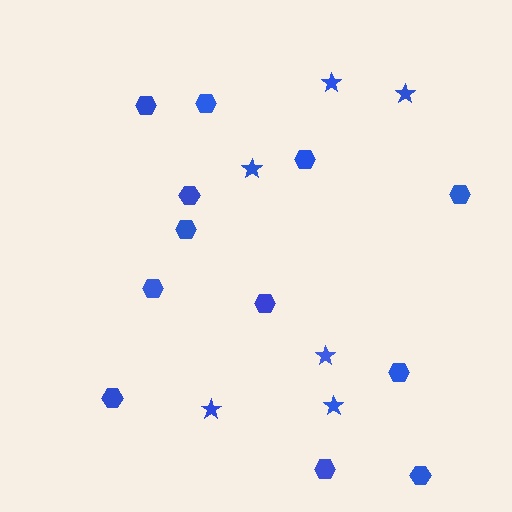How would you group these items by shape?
There are 2 groups: one group of stars (6) and one group of hexagons (12).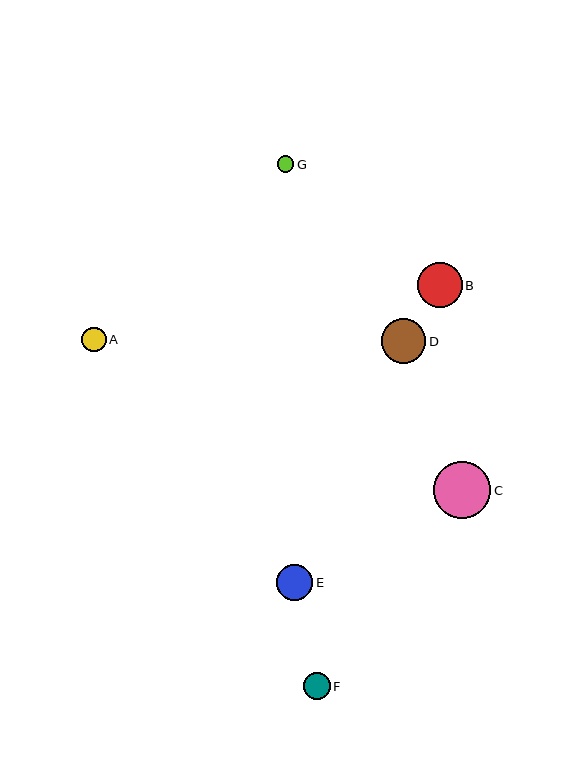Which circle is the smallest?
Circle G is the smallest with a size of approximately 16 pixels.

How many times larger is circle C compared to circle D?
Circle C is approximately 1.3 times the size of circle D.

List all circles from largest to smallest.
From largest to smallest: C, B, D, E, F, A, G.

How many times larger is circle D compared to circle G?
Circle D is approximately 2.8 times the size of circle G.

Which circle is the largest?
Circle C is the largest with a size of approximately 57 pixels.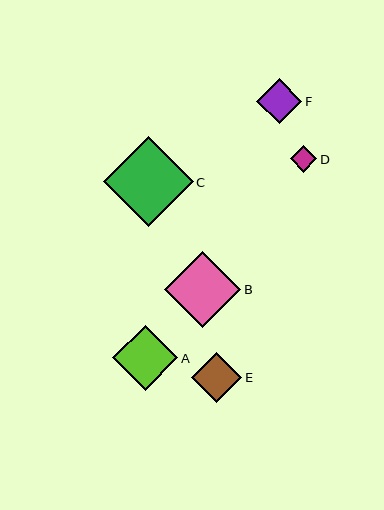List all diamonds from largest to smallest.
From largest to smallest: C, B, A, E, F, D.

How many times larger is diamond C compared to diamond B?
Diamond C is approximately 1.2 times the size of diamond B.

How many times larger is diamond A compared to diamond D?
Diamond A is approximately 2.5 times the size of diamond D.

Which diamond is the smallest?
Diamond D is the smallest with a size of approximately 26 pixels.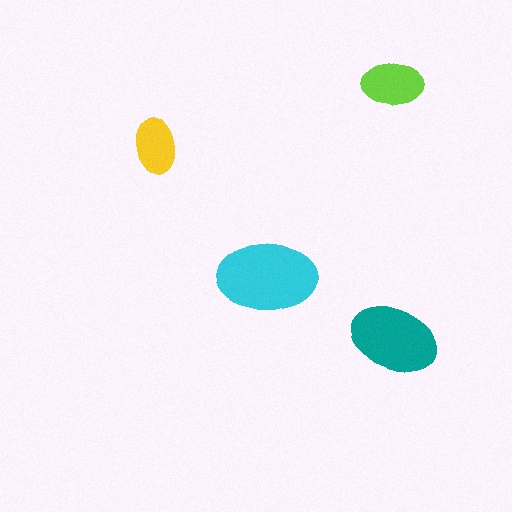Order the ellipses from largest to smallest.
the cyan one, the teal one, the lime one, the yellow one.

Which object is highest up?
The lime ellipse is topmost.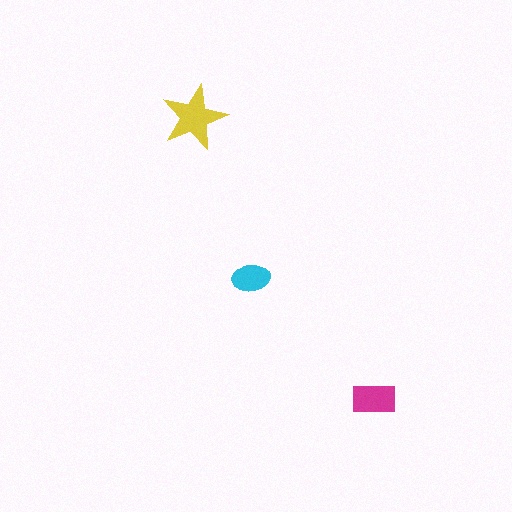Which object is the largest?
The yellow star.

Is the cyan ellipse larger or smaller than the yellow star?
Smaller.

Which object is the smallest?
The cyan ellipse.